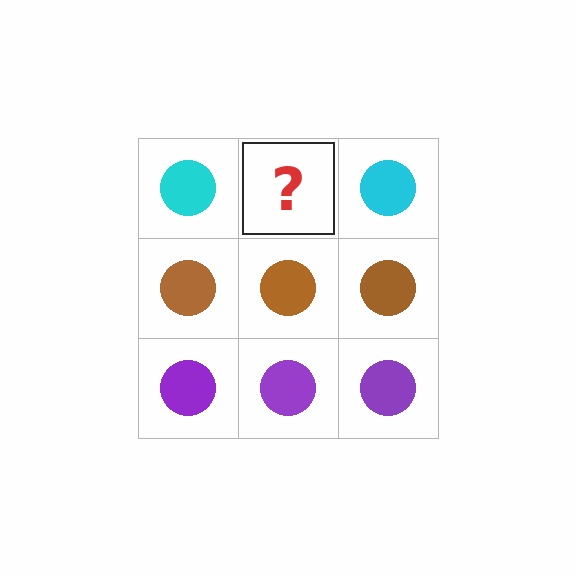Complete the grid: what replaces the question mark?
The question mark should be replaced with a cyan circle.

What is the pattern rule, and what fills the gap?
The rule is that each row has a consistent color. The gap should be filled with a cyan circle.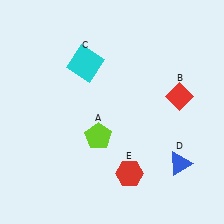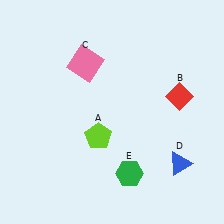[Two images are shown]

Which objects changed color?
C changed from cyan to pink. E changed from red to green.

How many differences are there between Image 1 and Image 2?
There are 2 differences between the two images.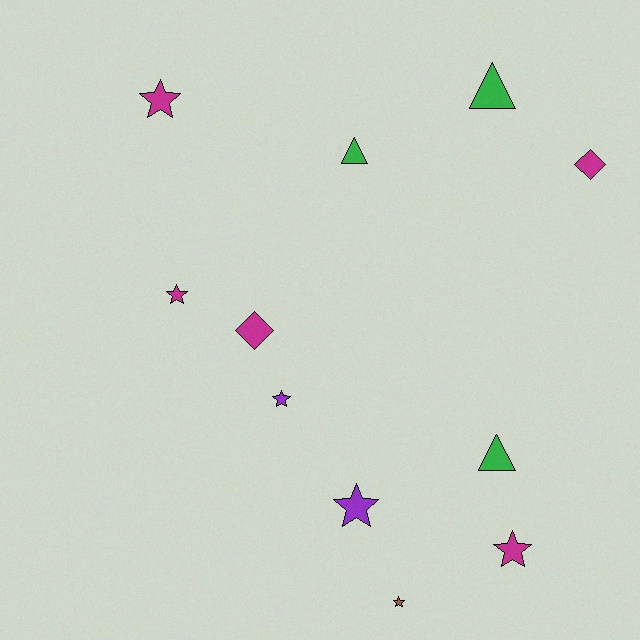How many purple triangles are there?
There are no purple triangles.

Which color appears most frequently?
Magenta, with 5 objects.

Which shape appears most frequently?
Star, with 6 objects.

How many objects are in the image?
There are 11 objects.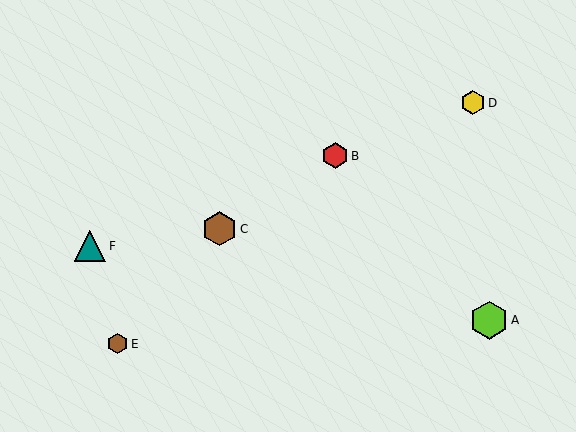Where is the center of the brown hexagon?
The center of the brown hexagon is at (219, 229).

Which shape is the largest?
The lime hexagon (labeled A) is the largest.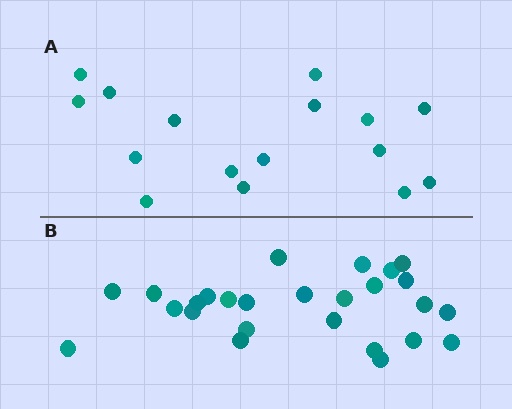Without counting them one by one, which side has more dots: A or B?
Region B (the bottom region) has more dots.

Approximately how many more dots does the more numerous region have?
Region B has roughly 10 or so more dots than region A.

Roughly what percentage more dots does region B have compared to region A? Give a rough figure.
About 60% more.